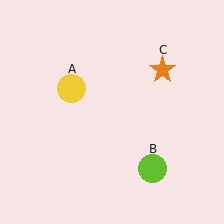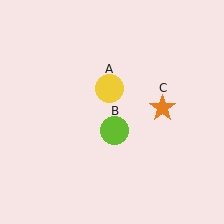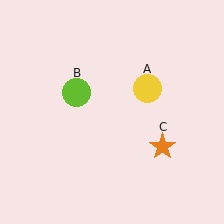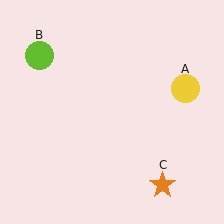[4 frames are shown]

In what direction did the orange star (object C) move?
The orange star (object C) moved down.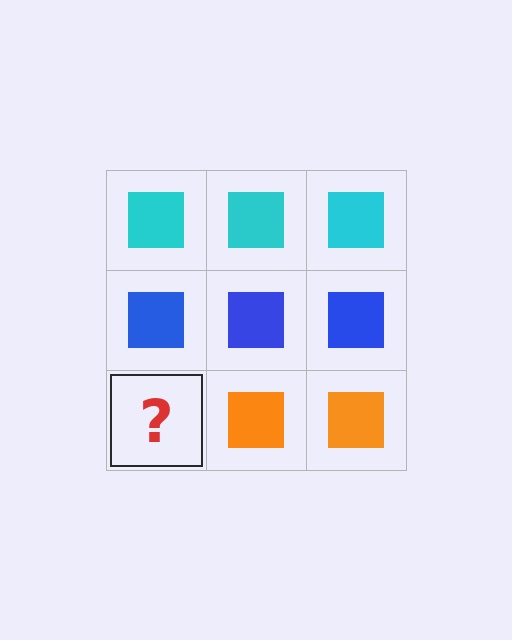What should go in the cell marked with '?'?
The missing cell should contain an orange square.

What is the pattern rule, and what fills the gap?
The rule is that each row has a consistent color. The gap should be filled with an orange square.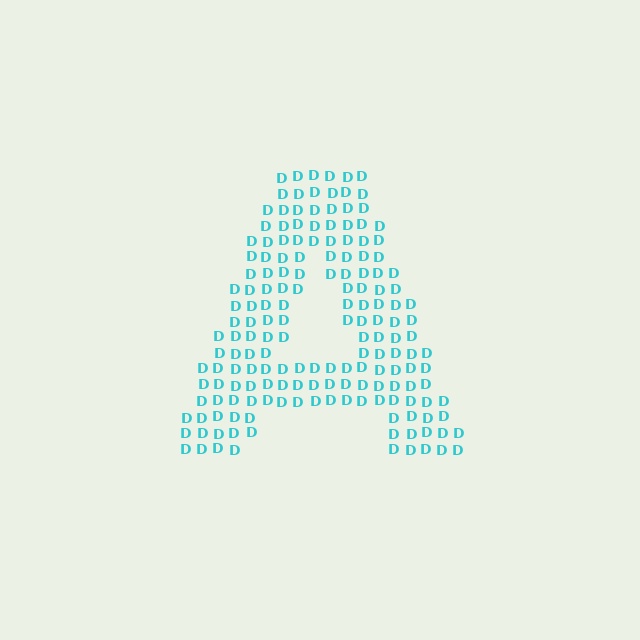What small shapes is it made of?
It is made of small letter D's.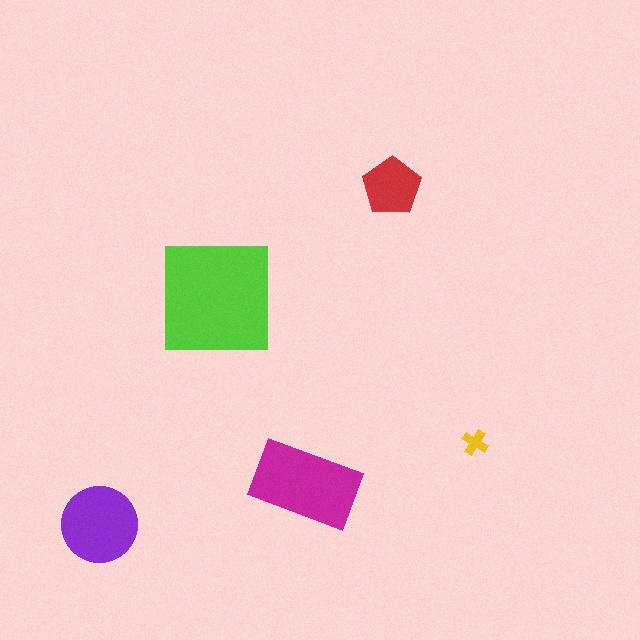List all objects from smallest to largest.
The yellow cross, the red pentagon, the purple circle, the magenta rectangle, the lime square.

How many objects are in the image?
There are 5 objects in the image.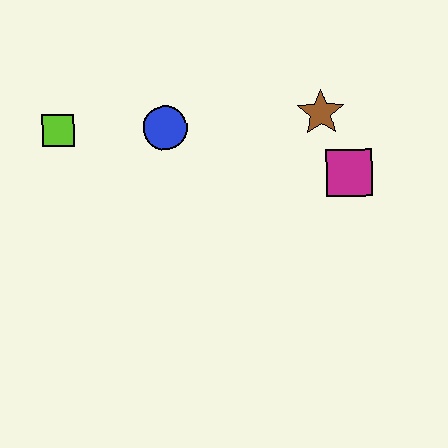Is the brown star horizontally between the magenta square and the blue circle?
Yes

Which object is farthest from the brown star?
The lime square is farthest from the brown star.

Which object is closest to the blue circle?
The lime square is closest to the blue circle.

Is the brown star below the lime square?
No